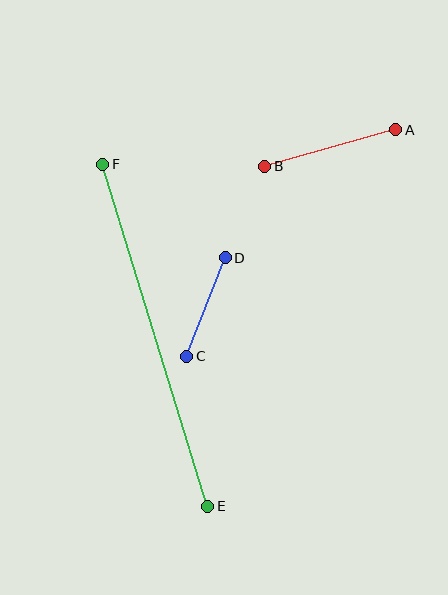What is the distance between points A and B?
The distance is approximately 136 pixels.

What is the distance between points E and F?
The distance is approximately 358 pixels.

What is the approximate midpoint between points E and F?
The midpoint is at approximately (155, 335) pixels.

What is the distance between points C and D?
The distance is approximately 106 pixels.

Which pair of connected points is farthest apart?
Points E and F are farthest apart.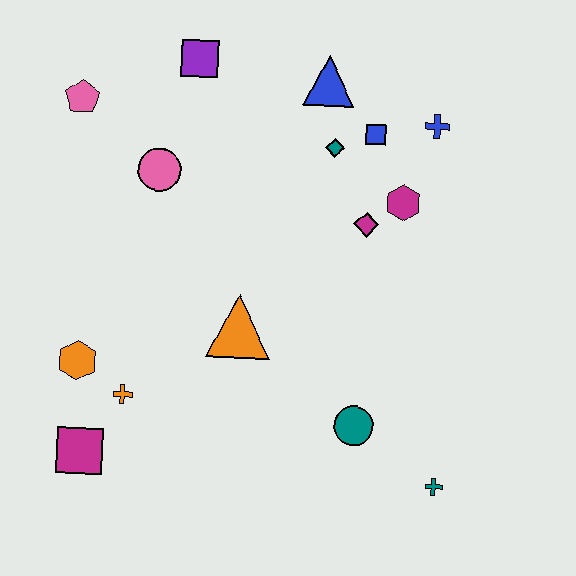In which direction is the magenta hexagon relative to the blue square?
The magenta hexagon is below the blue square.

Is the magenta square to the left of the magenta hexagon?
Yes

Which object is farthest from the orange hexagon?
The blue cross is farthest from the orange hexagon.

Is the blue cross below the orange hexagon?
No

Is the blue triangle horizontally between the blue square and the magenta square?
Yes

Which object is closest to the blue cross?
The blue square is closest to the blue cross.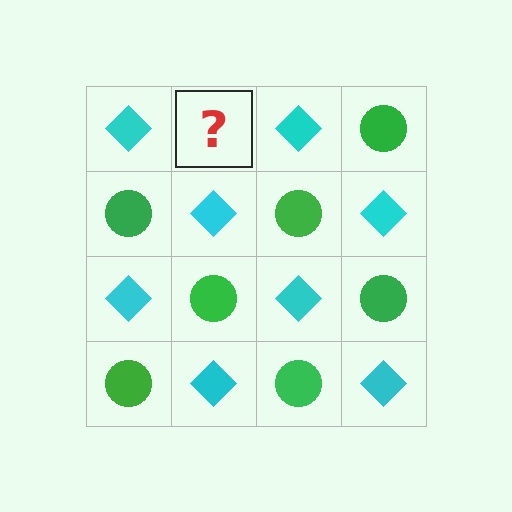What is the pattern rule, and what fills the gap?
The rule is that it alternates cyan diamond and green circle in a checkerboard pattern. The gap should be filled with a green circle.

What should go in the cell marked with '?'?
The missing cell should contain a green circle.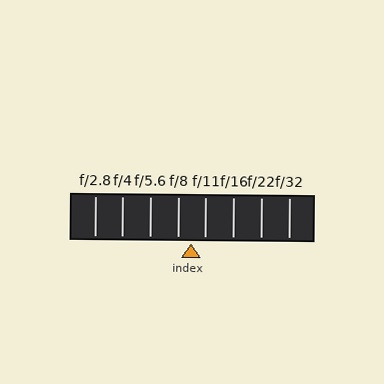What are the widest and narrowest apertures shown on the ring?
The widest aperture shown is f/2.8 and the narrowest is f/32.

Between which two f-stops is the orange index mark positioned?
The index mark is between f/8 and f/11.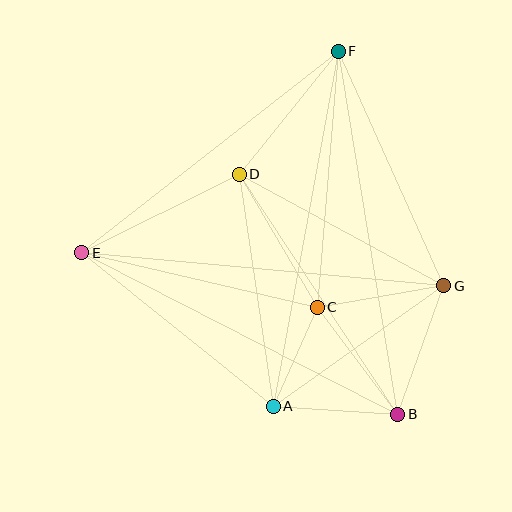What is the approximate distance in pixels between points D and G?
The distance between D and G is approximately 233 pixels.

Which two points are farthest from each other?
Points B and F are farthest from each other.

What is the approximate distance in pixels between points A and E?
The distance between A and E is approximately 246 pixels.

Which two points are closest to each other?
Points A and C are closest to each other.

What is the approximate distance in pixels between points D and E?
The distance between D and E is approximately 176 pixels.